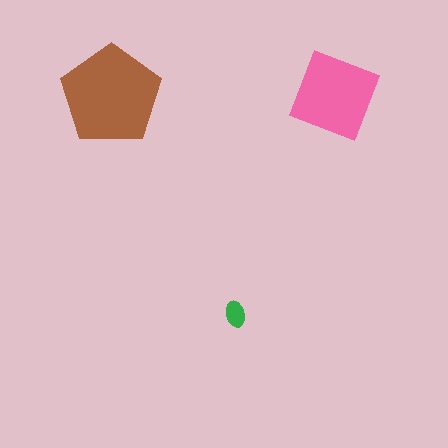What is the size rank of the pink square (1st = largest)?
2nd.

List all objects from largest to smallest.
The brown pentagon, the pink square, the green ellipse.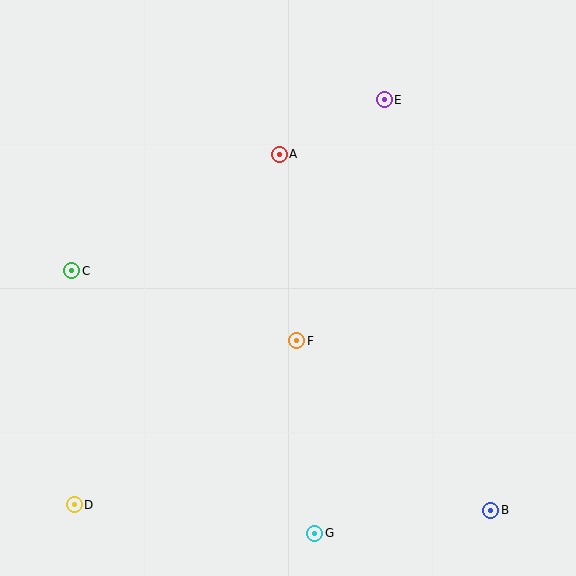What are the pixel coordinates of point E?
Point E is at (384, 100).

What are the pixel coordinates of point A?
Point A is at (279, 154).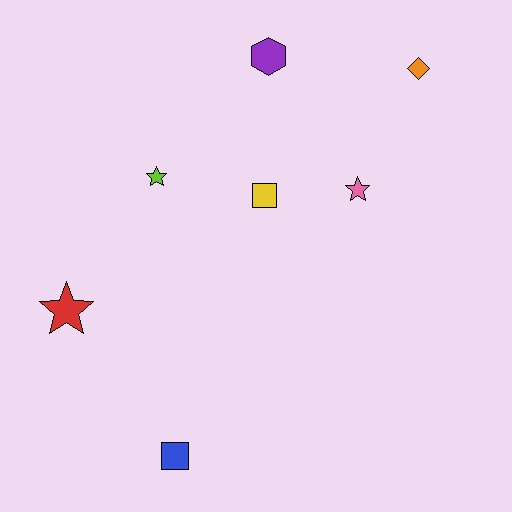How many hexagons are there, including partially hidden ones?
There is 1 hexagon.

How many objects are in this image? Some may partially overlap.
There are 7 objects.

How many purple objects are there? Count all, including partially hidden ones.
There is 1 purple object.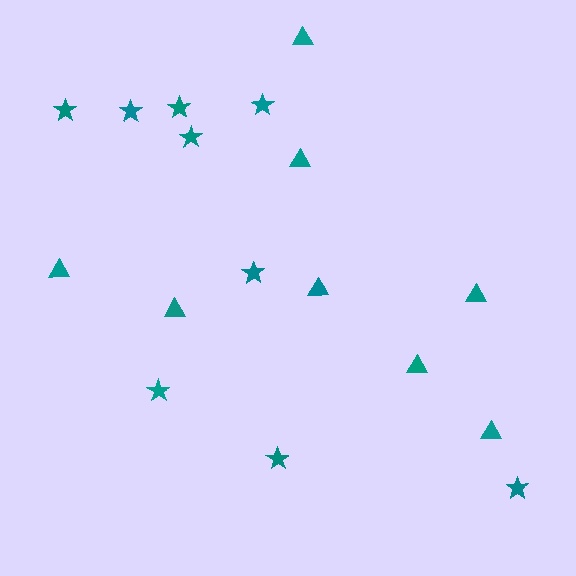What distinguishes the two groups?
There are 2 groups: one group of stars (9) and one group of triangles (8).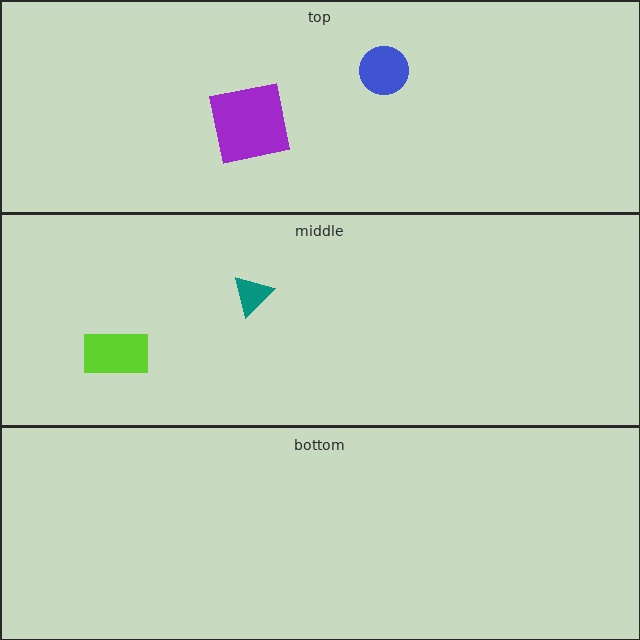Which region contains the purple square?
The top region.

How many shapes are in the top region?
2.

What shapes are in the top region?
The purple square, the blue circle.